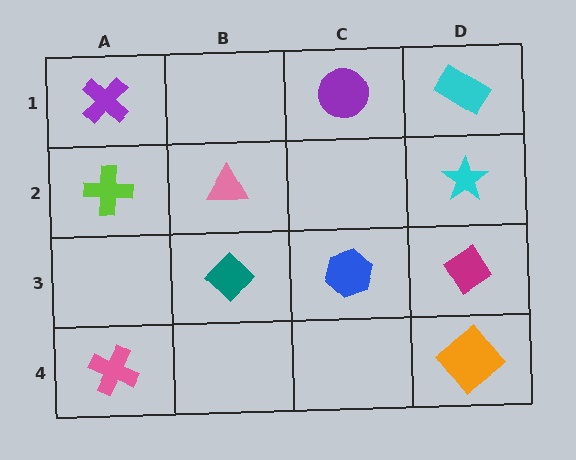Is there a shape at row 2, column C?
No, that cell is empty.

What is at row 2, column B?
A pink triangle.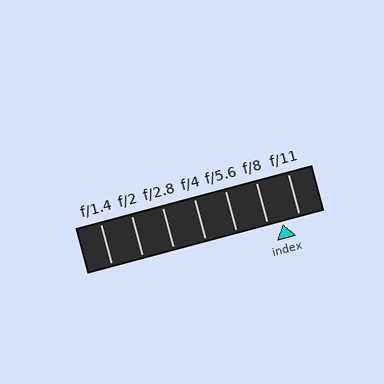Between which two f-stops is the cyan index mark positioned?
The index mark is between f/8 and f/11.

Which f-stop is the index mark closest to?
The index mark is closest to f/8.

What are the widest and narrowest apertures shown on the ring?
The widest aperture shown is f/1.4 and the narrowest is f/11.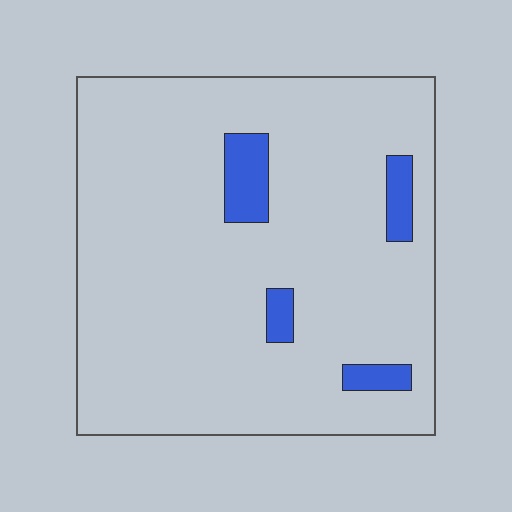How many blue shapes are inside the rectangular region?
4.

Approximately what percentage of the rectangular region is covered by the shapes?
Approximately 10%.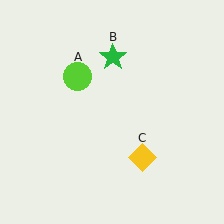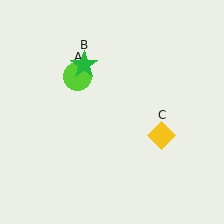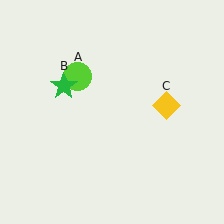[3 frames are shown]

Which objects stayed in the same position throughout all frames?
Lime circle (object A) remained stationary.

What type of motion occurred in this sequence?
The green star (object B), yellow diamond (object C) rotated counterclockwise around the center of the scene.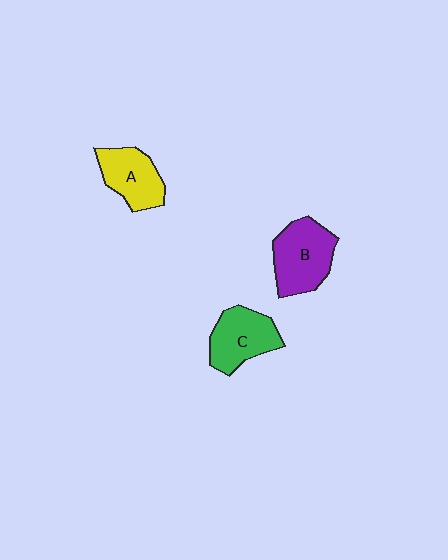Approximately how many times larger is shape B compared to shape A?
Approximately 1.3 times.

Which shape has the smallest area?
Shape A (yellow).